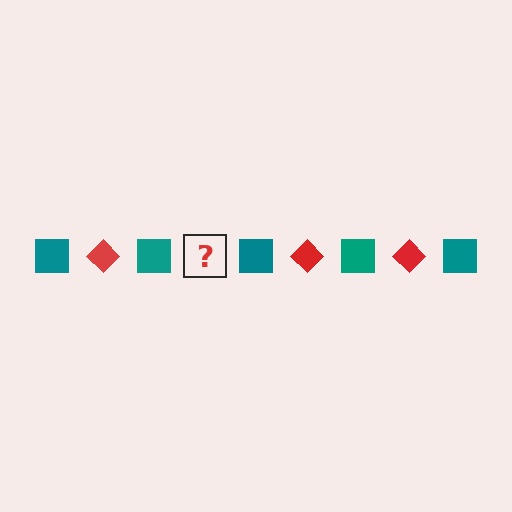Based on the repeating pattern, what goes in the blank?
The blank should be a red diamond.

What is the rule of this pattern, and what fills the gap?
The rule is that the pattern alternates between teal square and red diamond. The gap should be filled with a red diamond.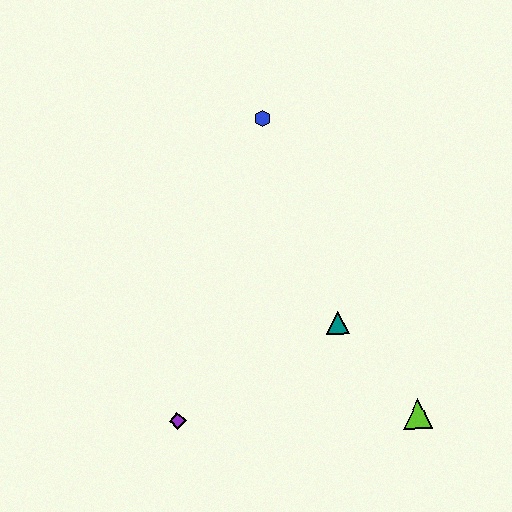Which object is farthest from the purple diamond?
The blue hexagon is farthest from the purple diamond.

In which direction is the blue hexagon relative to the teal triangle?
The blue hexagon is above the teal triangle.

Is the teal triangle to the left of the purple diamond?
No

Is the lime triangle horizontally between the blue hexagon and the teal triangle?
No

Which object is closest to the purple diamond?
The teal triangle is closest to the purple diamond.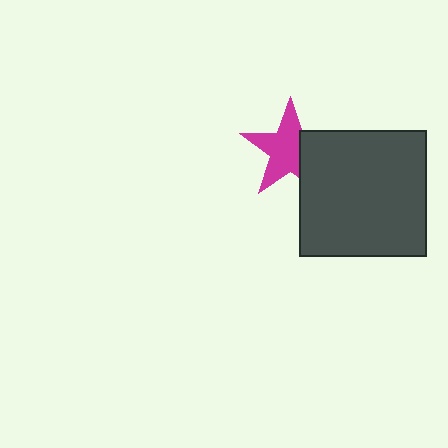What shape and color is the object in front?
The object in front is a dark gray square.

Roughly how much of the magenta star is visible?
Most of it is visible (roughly 68%).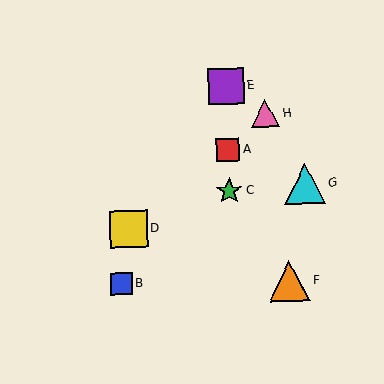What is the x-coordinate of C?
Object C is at x≈229.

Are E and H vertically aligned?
No, E is at x≈226 and H is at x≈265.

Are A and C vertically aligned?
Yes, both are at x≈228.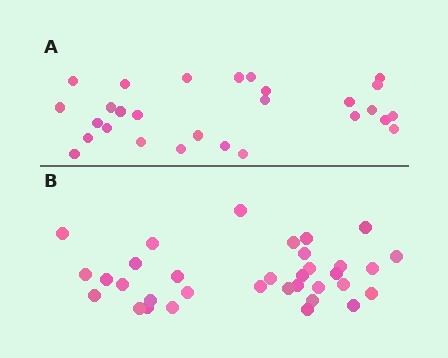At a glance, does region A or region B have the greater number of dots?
Region B (the bottom region) has more dots.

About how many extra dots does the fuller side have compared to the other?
Region B has about 6 more dots than region A.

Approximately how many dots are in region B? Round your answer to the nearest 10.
About 30 dots. (The exact count is 34, which rounds to 30.)